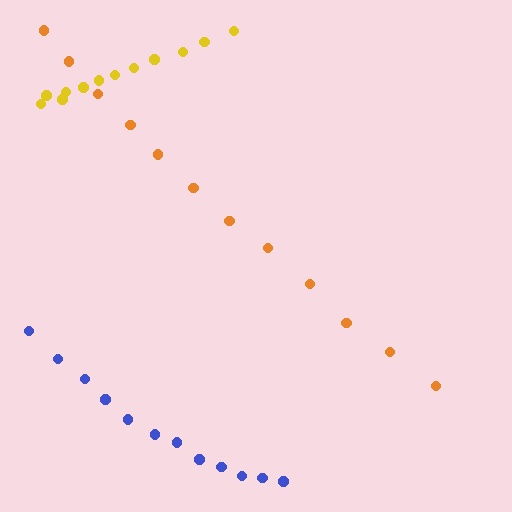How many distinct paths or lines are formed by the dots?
There are 3 distinct paths.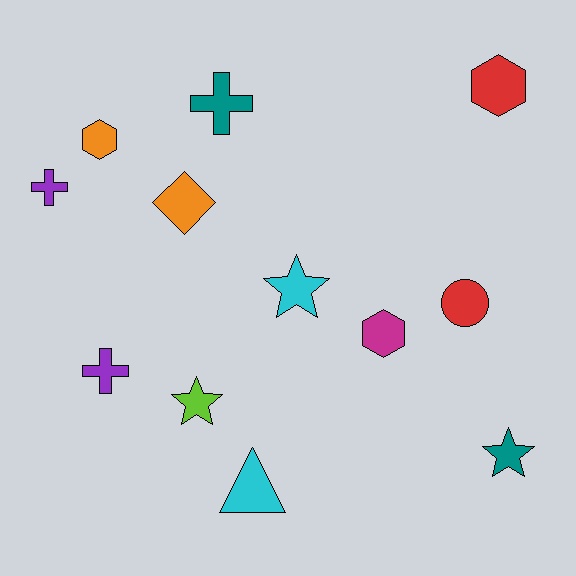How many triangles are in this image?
There is 1 triangle.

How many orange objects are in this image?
There are 2 orange objects.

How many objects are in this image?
There are 12 objects.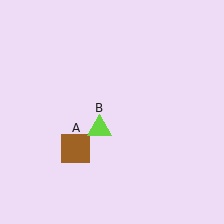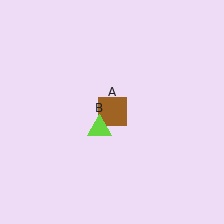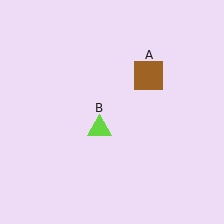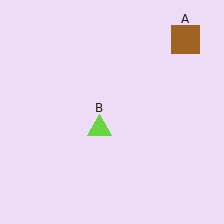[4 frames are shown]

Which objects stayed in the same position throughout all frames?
Lime triangle (object B) remained stationary.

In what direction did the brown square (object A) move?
The brown square (object A) moved up and to the right.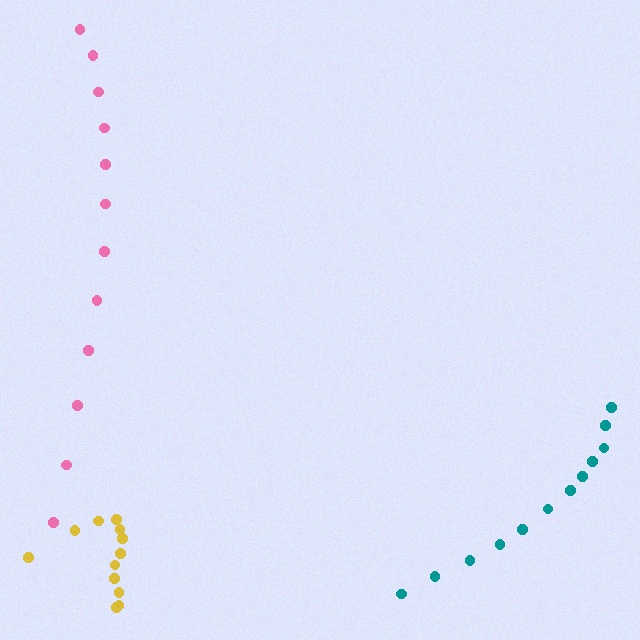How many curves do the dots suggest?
There are 3 distinct paths.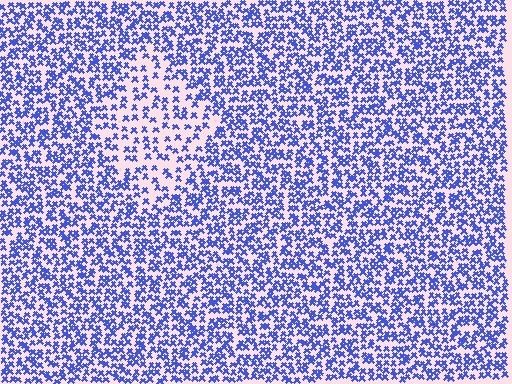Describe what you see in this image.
The image contains small blue elements arranged at two different densities. A diamond-shaped region is visible where the elements are less densely packed than the surrounding area.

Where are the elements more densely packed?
The elements are more densely packed outside the diamond boundary.